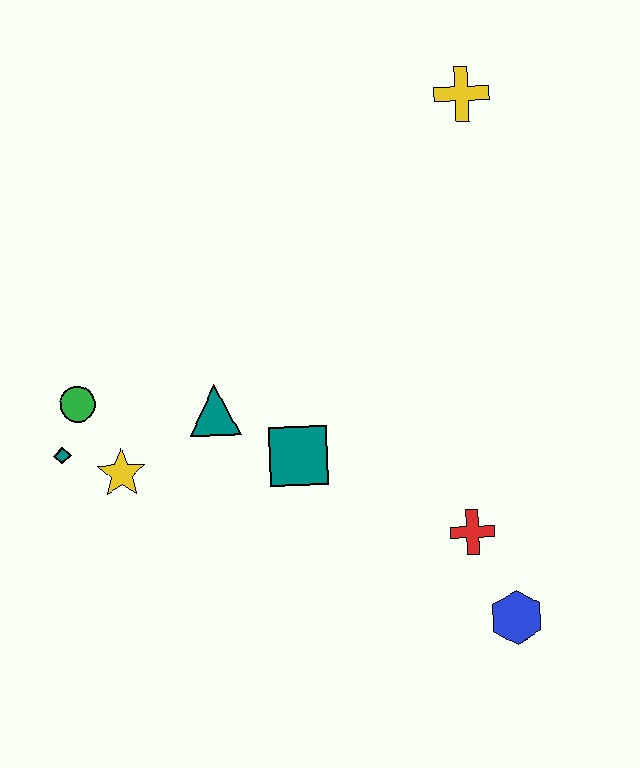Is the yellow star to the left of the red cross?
Yes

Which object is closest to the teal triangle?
The teal square is closest to the teal triangle.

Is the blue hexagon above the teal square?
No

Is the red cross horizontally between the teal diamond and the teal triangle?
No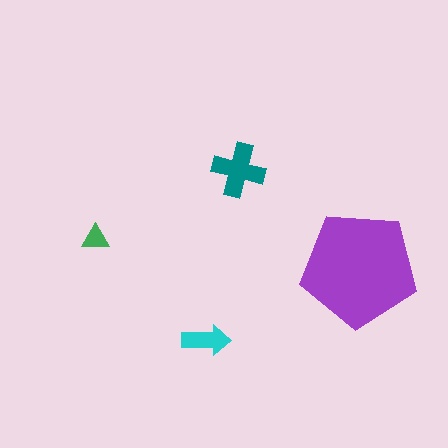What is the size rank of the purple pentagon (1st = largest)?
1st.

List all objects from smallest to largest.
The green triangle, the cyan arrow, the teal cross, the purple pentagon.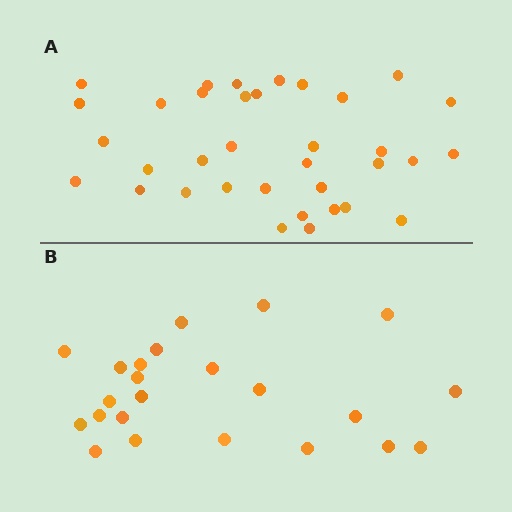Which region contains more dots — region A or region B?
Region A (the top region) has more dots.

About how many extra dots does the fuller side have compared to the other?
Region A has roughly 12 or so more dots than region B.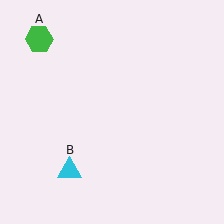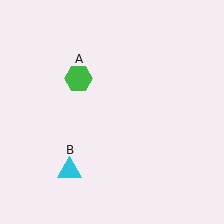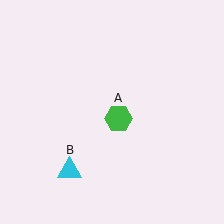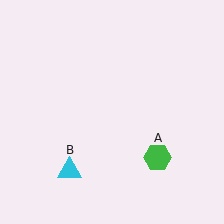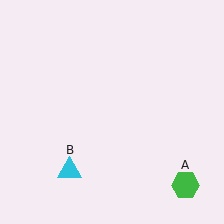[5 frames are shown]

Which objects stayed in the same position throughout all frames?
Cyan triangle (object B) remained stationary.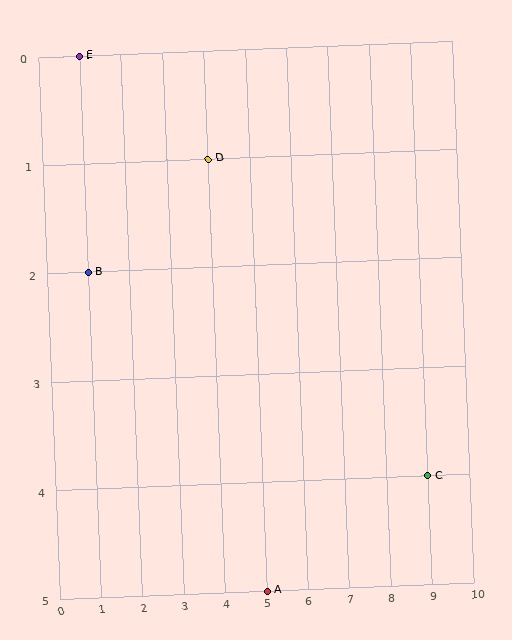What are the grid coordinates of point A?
Point A is at grid coordinates (5, 5).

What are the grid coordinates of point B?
Point B is at grid coordinates (1, 2).